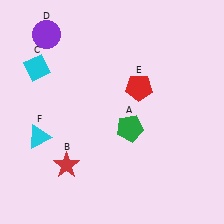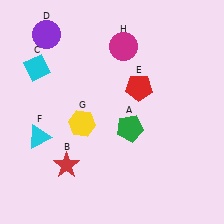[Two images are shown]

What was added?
A yellow hexagon (G), a magenta circle (H) were added in Image 2.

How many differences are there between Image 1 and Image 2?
There are 2 differences between the two images.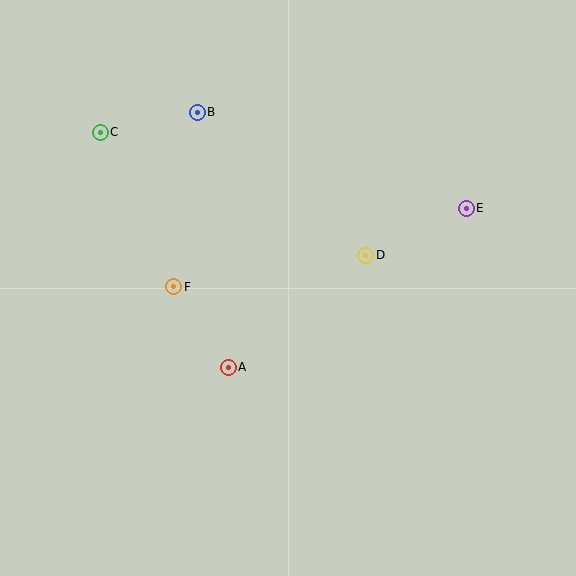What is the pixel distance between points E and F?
The distance between E and F is 303 pixels.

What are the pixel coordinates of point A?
Point A is at (228, 367).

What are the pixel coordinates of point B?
Point B is at (197, 112).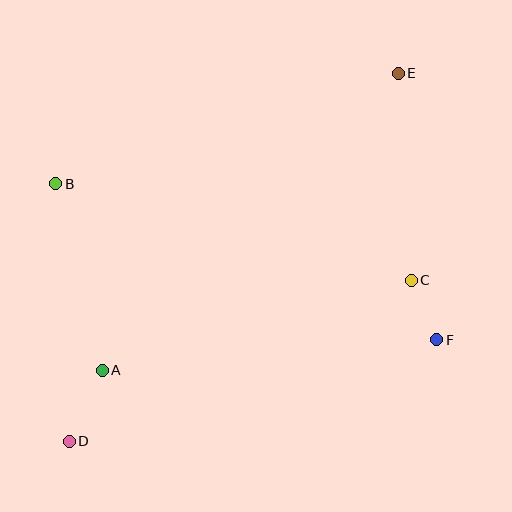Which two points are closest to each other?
Points C and F are closest to each other.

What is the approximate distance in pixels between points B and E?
The distance between B and E is approximately 360 pixels.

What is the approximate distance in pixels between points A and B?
The distance between A and B is approximately 192 pixels.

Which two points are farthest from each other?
Points D and E are farthest from each other.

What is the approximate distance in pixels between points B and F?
The distance between B and F is approximately 411 pixels.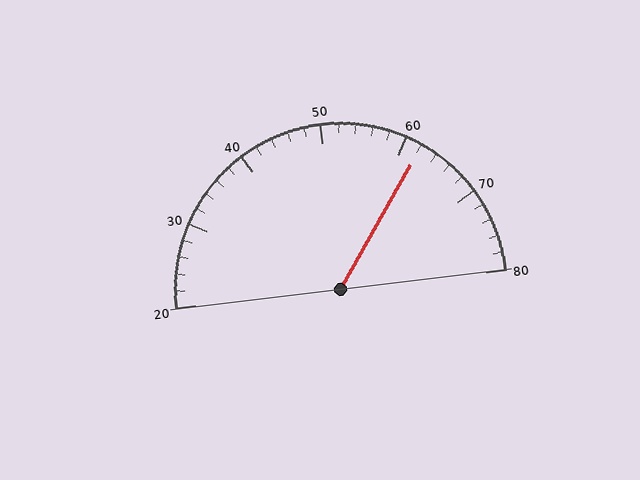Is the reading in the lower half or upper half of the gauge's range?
The reading is in the upper half of the range (20 to 80).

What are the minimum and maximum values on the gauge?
The gauge ranges from 20 to 80.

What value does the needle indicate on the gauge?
The needle indicates approximately 62.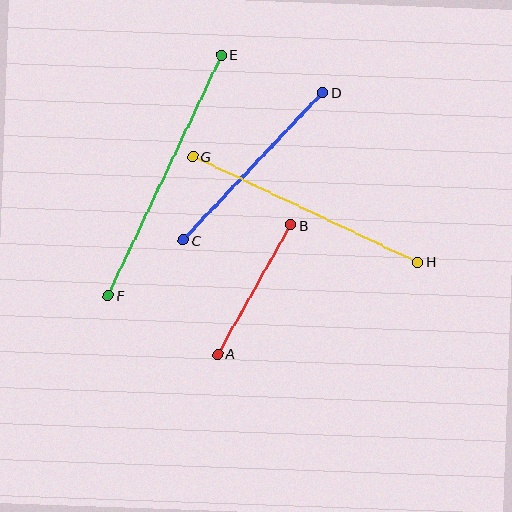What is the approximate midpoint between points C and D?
The midpoint is at approximately (253, 167) pixels.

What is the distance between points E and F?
The distance is approximately 266 pixels.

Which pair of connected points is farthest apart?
Points E and F are farthest apart.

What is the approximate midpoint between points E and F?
The midpoint is at approximately (165, 175) pixels.